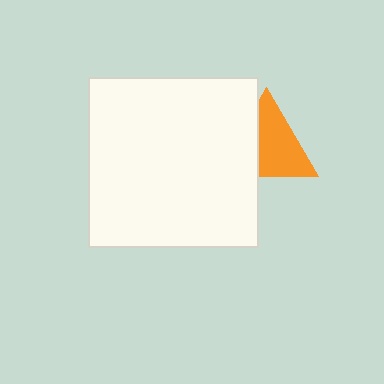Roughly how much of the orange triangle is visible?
About half of it is visible (roughly 63%).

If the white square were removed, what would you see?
You would see the complete orange triangle.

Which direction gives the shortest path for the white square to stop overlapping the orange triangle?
Moving left gives the shortest separation.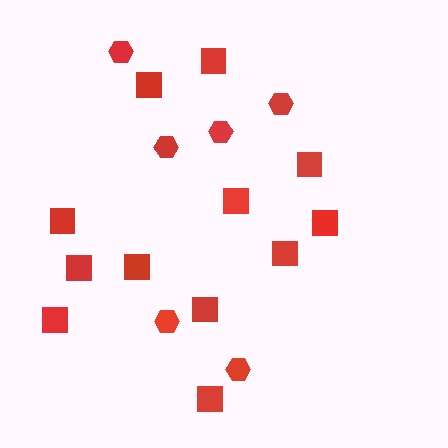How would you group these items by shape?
There are 2 groups: one group of hexagons (6) and one group of squares (12).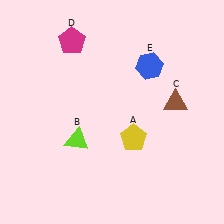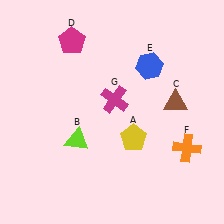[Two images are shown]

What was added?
An orange cross (F), a magenta cross (G) were added in Image 2.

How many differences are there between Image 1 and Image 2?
There are 2 differences between the two images.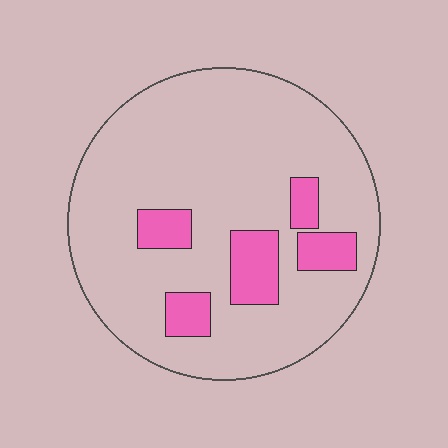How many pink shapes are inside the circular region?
5.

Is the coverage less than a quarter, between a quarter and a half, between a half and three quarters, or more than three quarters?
Less than a quarter.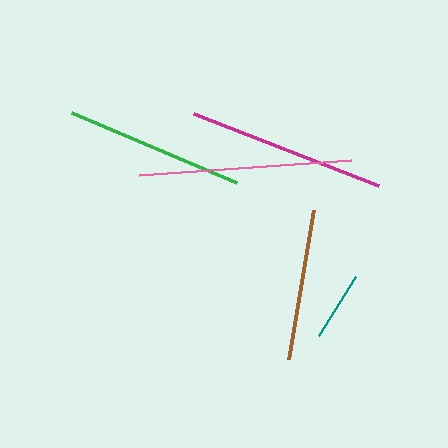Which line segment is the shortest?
The teal line is the shortest at approximately 70 pixels.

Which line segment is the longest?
The pink line is the longest at approximately 213 pixels.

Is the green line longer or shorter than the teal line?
The green line is longer than the teal line.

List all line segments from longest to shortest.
From longest to shortest: pink, magenta, green, brown, teal.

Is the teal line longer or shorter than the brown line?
The brown line is longer than the teal line.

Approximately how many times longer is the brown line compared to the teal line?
The brown line is approximately 2.2 times the length of the teal line.